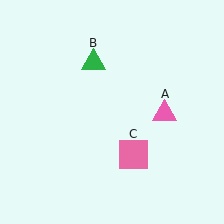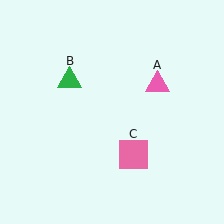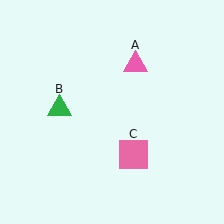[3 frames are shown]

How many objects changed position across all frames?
2 objects changed position: pink triangle (object A), green triangle (object B).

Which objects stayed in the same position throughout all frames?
Pink square (object C) remained stationary.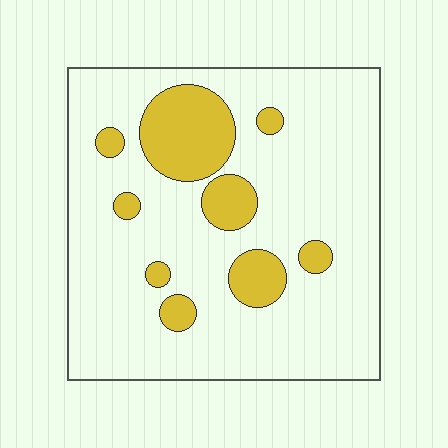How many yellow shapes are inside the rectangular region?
9.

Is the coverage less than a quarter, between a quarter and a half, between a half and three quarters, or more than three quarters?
Less than a quarter.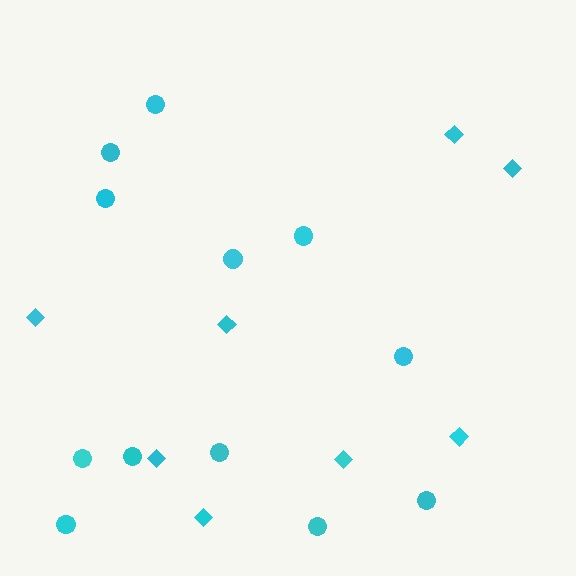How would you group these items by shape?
There are 2 groups: one group of diamonds (8) and one group of circles (12).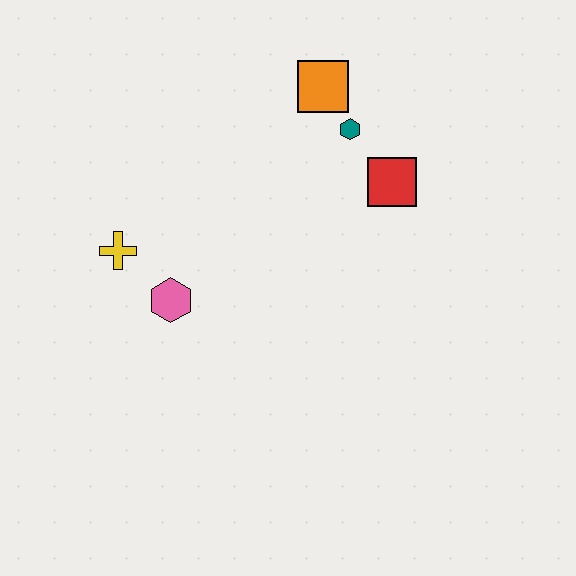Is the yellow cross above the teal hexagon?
No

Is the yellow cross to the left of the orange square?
Yes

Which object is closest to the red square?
The teal hexagon is closest to the red square.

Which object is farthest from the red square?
The yellow cross is farthest from the red square.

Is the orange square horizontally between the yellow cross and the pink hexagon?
No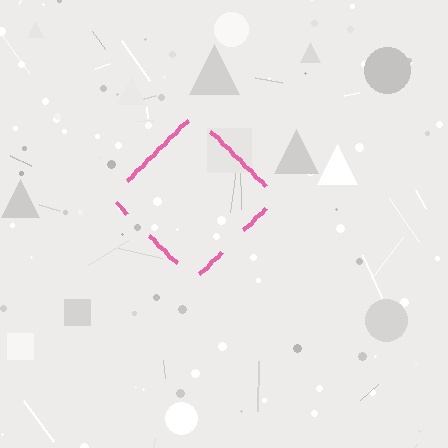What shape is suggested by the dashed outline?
The dashed outline suggests a diamond.